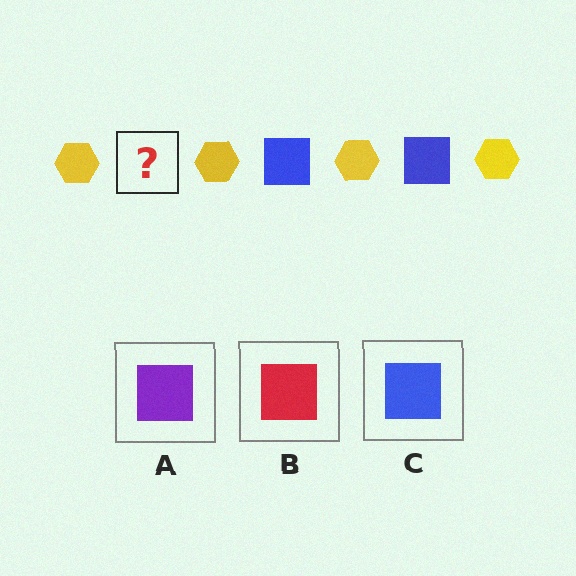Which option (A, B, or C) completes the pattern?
C.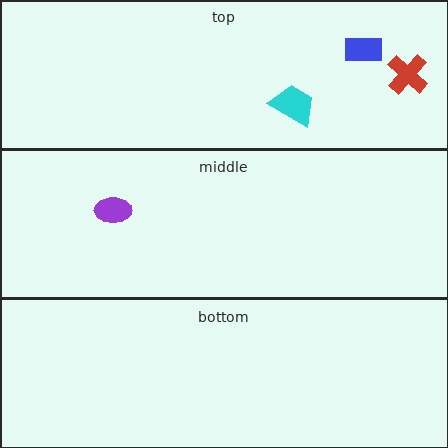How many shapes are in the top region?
3.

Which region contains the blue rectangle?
The top region.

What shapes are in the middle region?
The purple ellipse.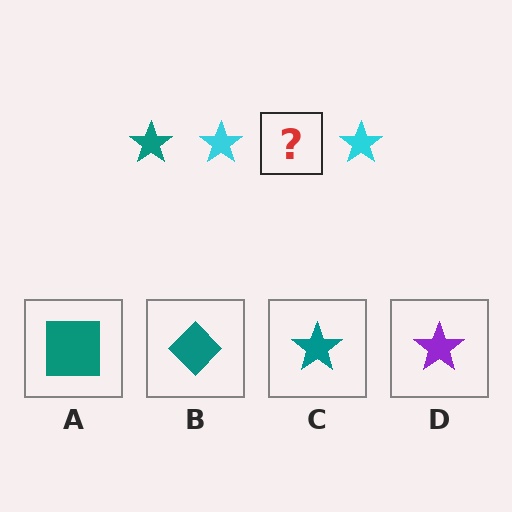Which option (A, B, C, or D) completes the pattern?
C.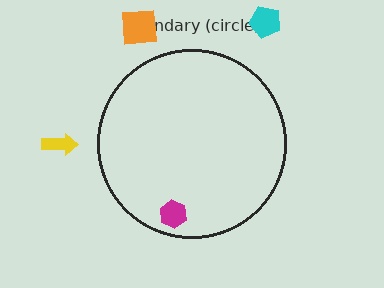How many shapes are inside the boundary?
1 inside, 3 outside.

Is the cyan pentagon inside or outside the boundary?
Outside.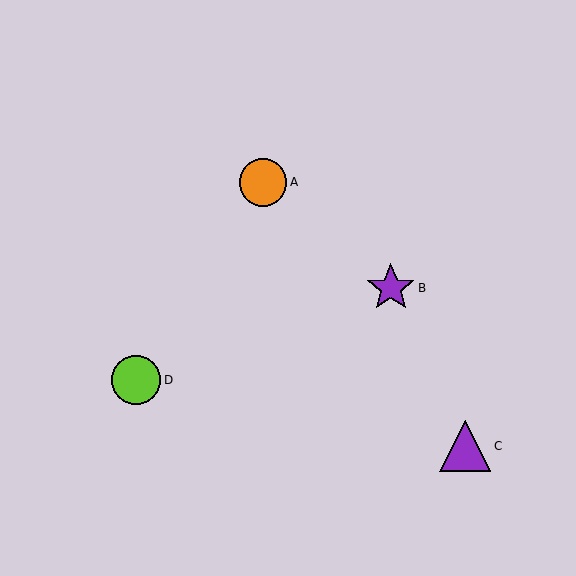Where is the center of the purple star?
The center of the purple star is at (391, 288).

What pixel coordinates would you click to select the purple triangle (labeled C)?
Click at (465, 446) to select the purple triangle C.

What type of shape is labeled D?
Shape D is a lime circle.